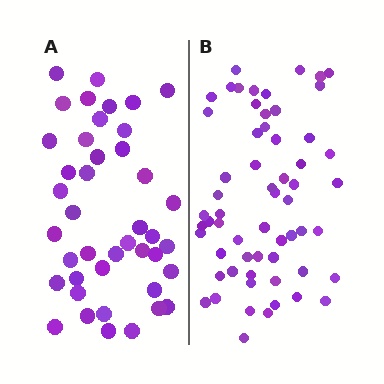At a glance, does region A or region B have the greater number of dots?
Region B (the right region) has more dots.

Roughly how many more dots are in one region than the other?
Region B has approximately 20 more dots than region A.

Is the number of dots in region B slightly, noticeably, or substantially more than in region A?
Region B has noticeably more, but not dramatically so. The ratio is roughly 1.4 to 1.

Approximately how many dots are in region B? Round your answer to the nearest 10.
About 60 dots.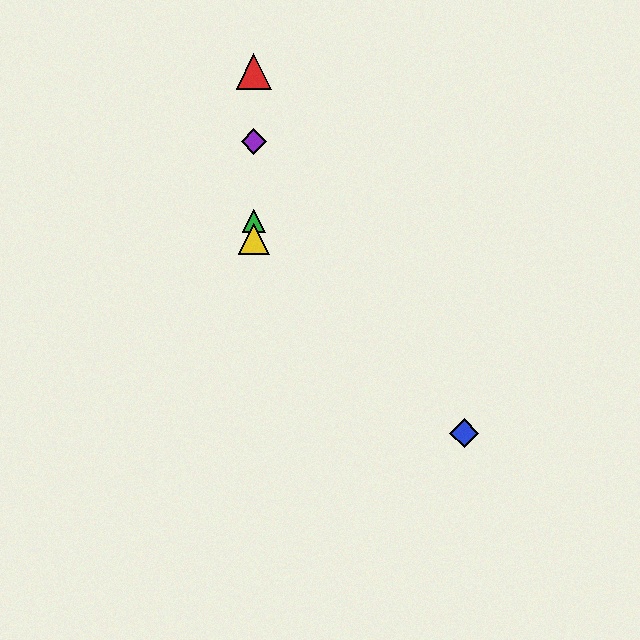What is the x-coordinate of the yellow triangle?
The yellow triangle is at x≈254.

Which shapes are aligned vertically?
The red triangle, the green triangle, the yellow triangle, the purple diamond are aligned vertically.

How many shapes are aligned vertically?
4 shapes (the red triangle, the green triangle, the yellow triangle, the purple diamond) are aligned vertically.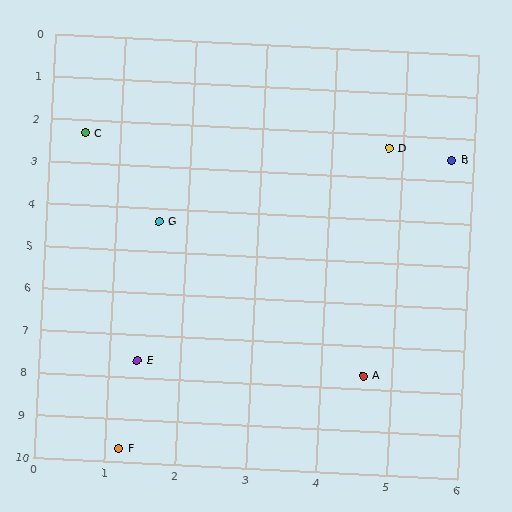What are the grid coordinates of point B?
Point B is at approximately (5.7, 2.5).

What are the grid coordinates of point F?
Point F is at approximately (1.2, 9.7).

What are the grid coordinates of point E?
Point E is at approximately (1.4, 7.6).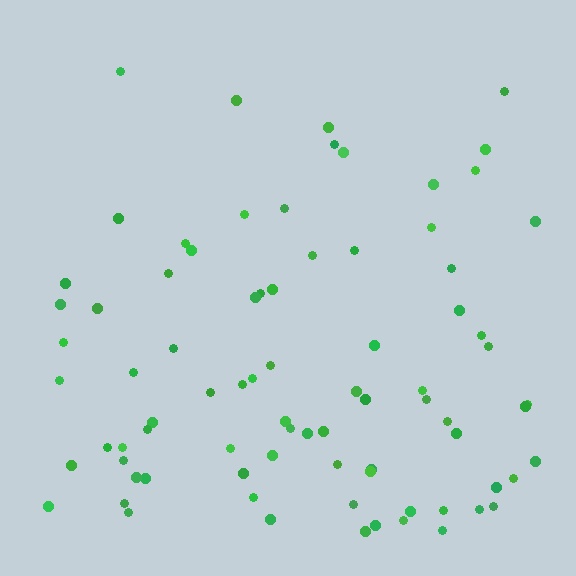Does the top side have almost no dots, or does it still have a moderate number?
Still a moderate number, just noticeably fewer than the bottom.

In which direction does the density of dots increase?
From top to bottom, with the bottom side densest.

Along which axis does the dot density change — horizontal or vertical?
Vertical.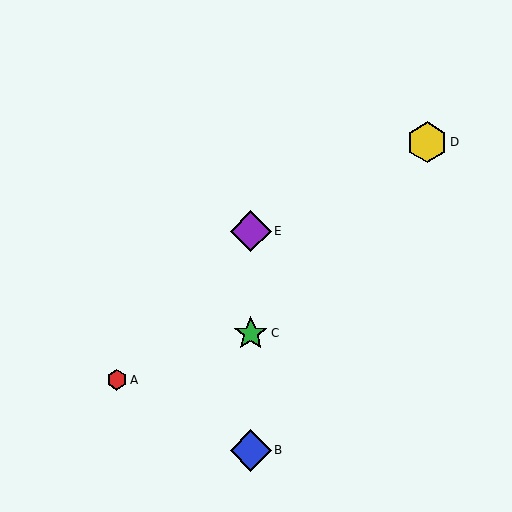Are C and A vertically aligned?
No, C is at x≈251 and A is at x≈117.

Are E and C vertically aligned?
Yes, both are at x≈251.